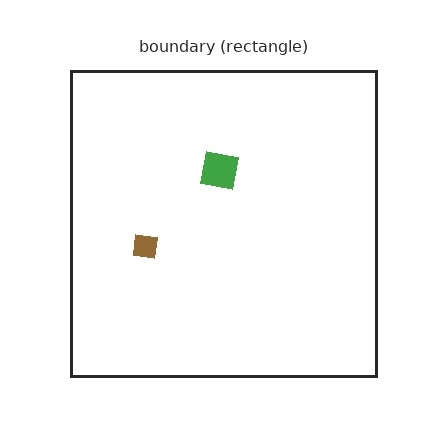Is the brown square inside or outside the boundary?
Inside.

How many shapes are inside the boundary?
2 inside, 0 outside.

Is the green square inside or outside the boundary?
Inside.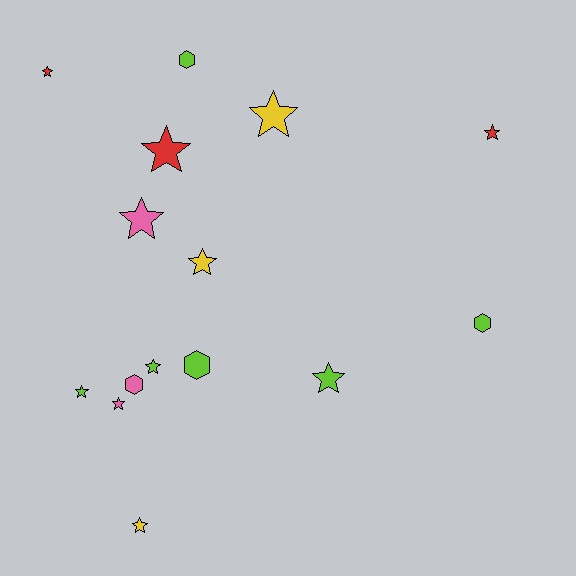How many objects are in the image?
There are 15 objects.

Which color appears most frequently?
Lime, with 6 objects.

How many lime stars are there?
There are 3 lime stars.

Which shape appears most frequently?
Star, with 11 objects.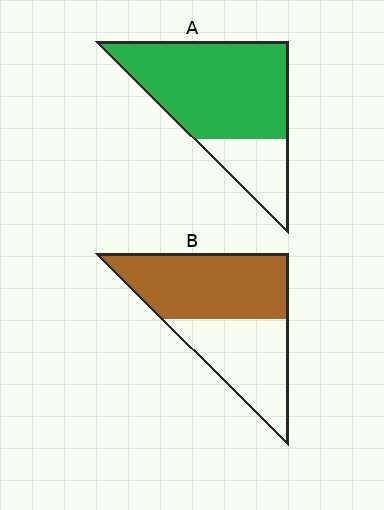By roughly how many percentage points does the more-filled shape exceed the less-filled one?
By roughly 20 percentage points (A over B).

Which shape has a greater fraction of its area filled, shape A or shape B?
Shape A.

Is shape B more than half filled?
Yes.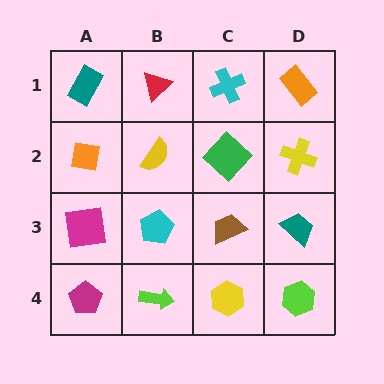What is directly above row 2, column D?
An orange rectangle.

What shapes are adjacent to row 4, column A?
A magenta square (row 3, column A), a lime arrow (row 4, column B).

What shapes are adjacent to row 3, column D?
A yellow cross (row 2, column D), a lime hexagon (row 4, column D), a brown trapezoid (row 3, column C).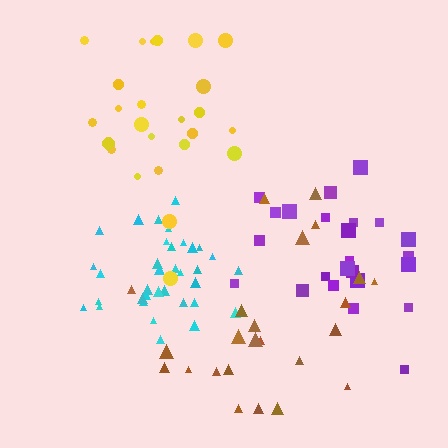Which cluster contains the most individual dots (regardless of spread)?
Cyan (35).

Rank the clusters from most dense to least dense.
cyan, purple, yellow, brown.